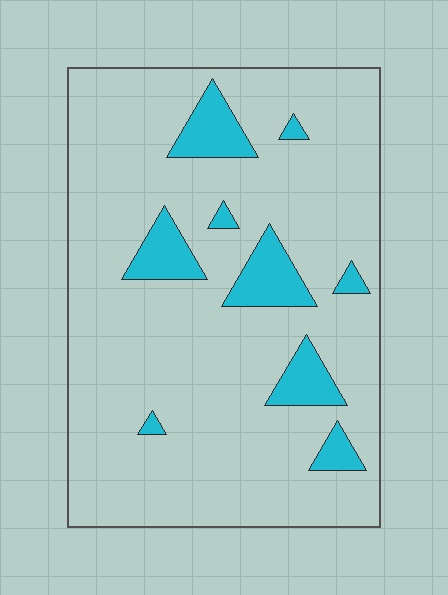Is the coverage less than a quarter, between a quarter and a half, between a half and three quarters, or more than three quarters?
Less than a quarter.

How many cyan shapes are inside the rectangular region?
9.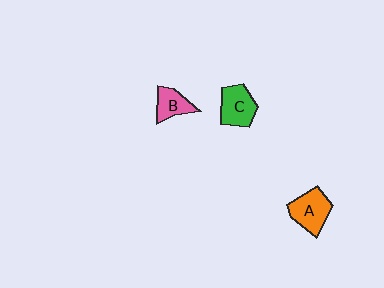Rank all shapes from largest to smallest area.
From largest to smallest: A (orange), C (green), B (pink).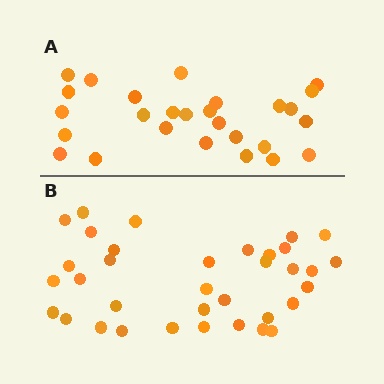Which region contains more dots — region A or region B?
Region B (the bottom region) has more dots.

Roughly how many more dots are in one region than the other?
Region B has roughly 8 or so more dots than region A.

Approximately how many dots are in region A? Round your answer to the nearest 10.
About 30 dots. (The exact count is 27, which rounds to 30.)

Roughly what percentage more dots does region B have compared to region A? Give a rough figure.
About 30% more.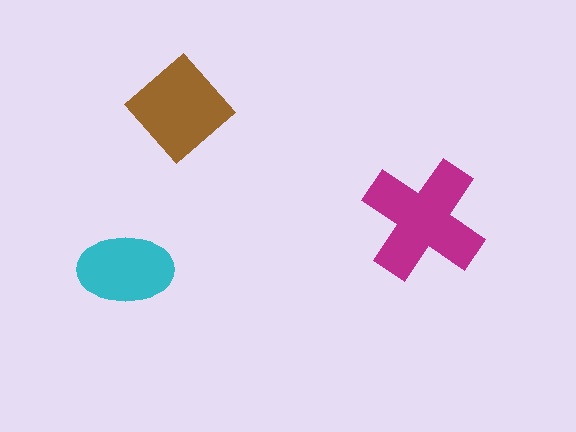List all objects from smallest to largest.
The cyan ellipse, the brown diamond, the magenta cross.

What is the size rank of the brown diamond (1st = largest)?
2nd.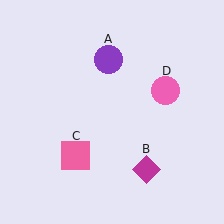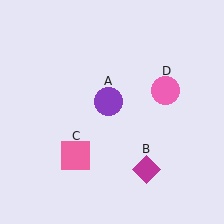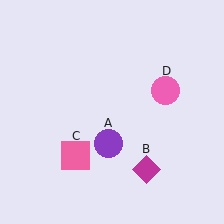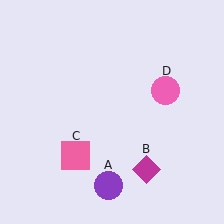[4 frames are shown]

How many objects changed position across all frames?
1 object changed position: purple circle (object A).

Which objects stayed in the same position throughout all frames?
Magenta diamond (object B) and pink square (object C) and pink circle (object D) remained stationary.